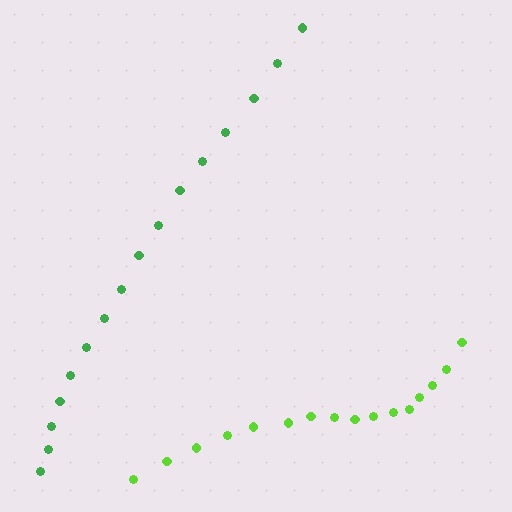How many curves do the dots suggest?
There are 2 distinct paths.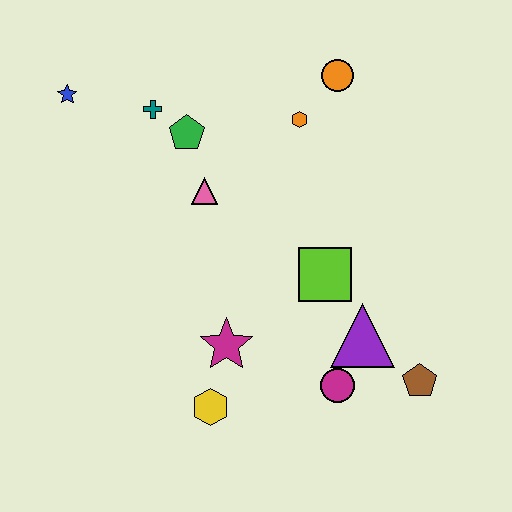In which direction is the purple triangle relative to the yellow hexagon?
The purple triangle is to the right of the yellow hexagon.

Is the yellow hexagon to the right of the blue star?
Yes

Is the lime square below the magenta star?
No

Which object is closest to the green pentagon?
The teal cross is closest to the green pentagon.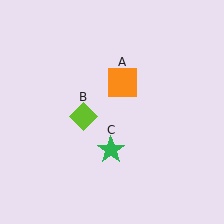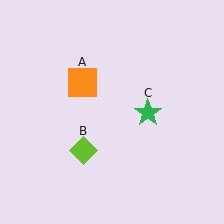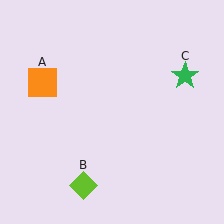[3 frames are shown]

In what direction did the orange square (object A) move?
The orange square (object A) moved left.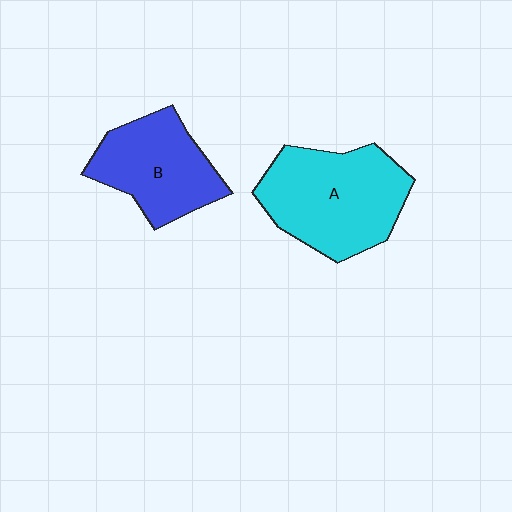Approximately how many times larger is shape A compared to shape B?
Approximately 1.3 times.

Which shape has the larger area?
Shape A (cyan).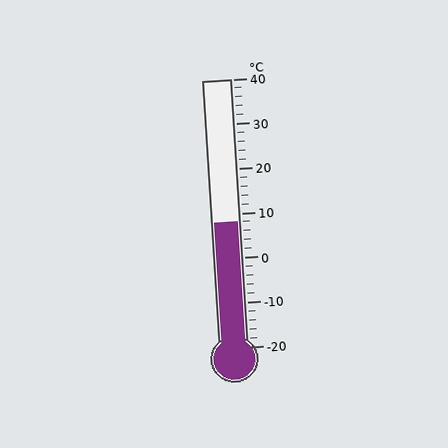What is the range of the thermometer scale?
The thermometer scale ranges from -20°C to 40°C.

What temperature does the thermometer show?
The thermometer shows approximately 8°C.